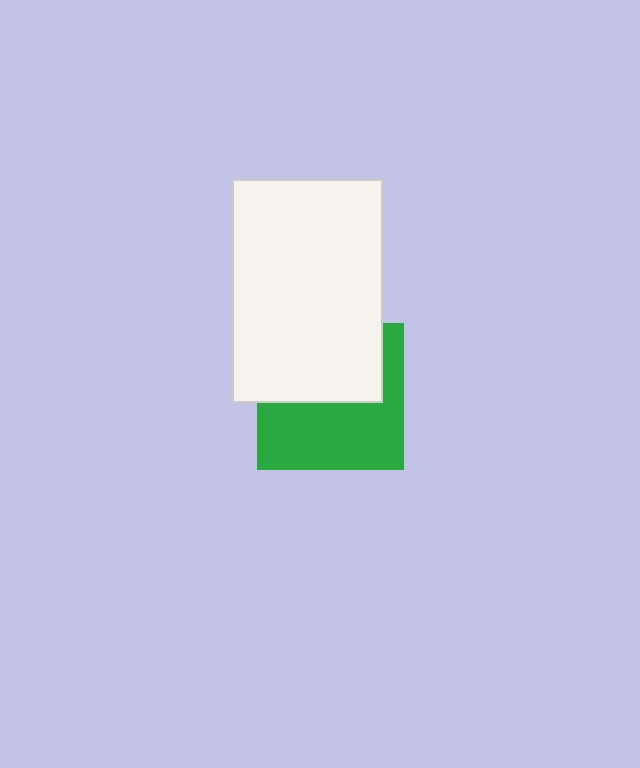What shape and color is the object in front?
The object in front is a white rectangle.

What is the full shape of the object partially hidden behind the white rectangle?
The partially hidden object is a green square.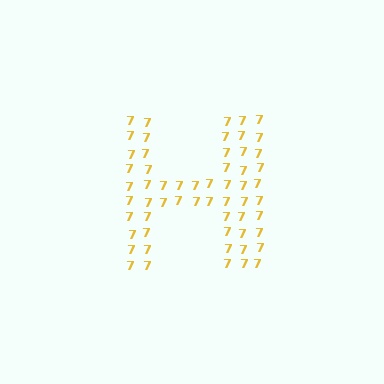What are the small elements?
The small elements are digit 7's.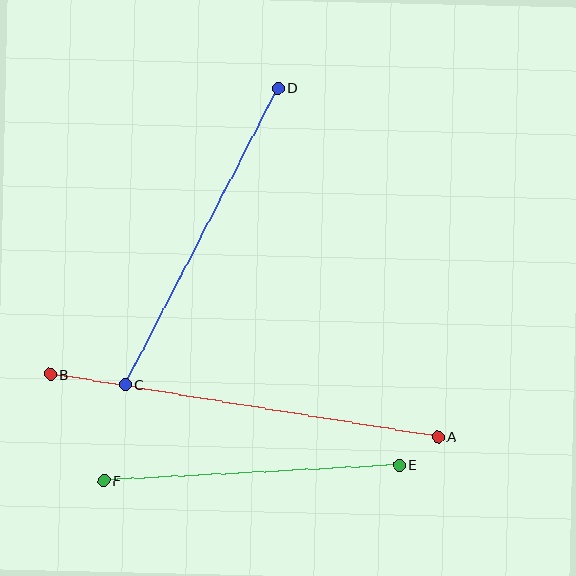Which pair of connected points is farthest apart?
Points A and B are farthest apart.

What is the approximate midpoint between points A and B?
The midpoint is at approximately (244, 405) pixels.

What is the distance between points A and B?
The distance is approximately 393 pixels.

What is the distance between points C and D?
The distance is approximately 334 pixels.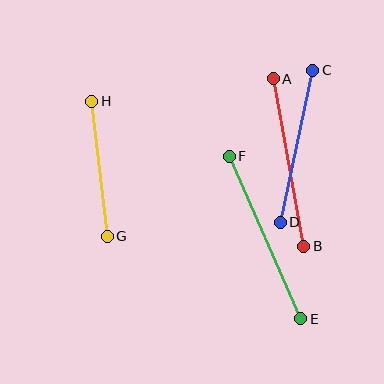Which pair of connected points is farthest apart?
Points E and F are farthest apart.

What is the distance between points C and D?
The distance is approximately 155 pixels.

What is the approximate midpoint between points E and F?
The midpoint is at approximately (265, 238) pixels.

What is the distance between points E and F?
The distance is approximately 177 pixels.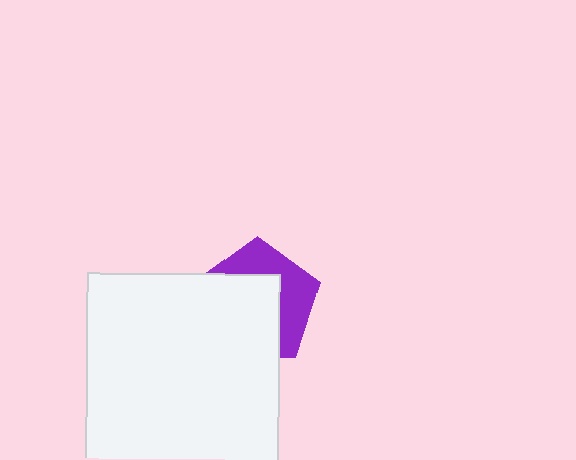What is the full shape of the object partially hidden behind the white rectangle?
The partially hidden object is a purple pentagon.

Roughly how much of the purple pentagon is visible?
A small part of it is visible (roughly 40%).